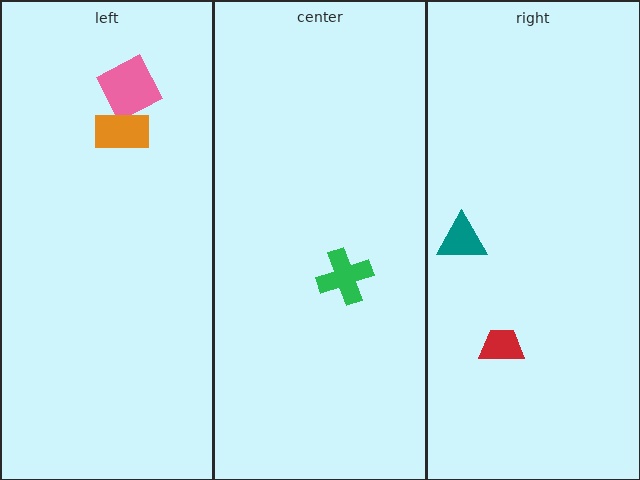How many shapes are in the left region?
2.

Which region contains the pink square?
The left region.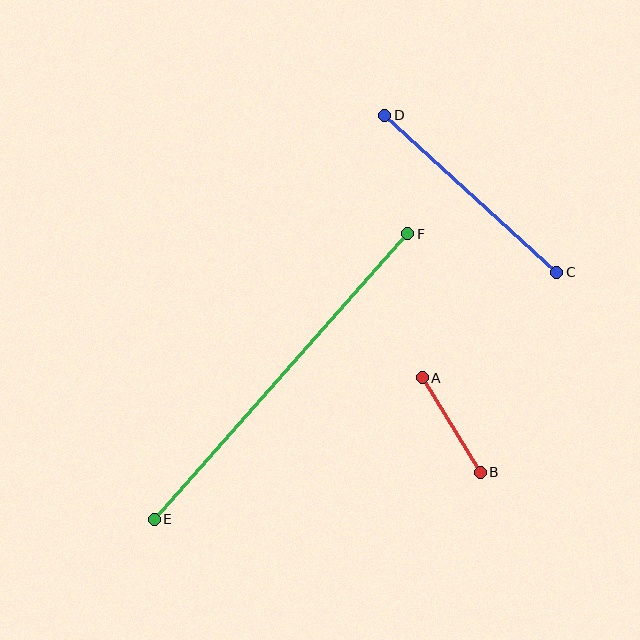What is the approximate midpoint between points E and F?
The midpoint is at approximately (281, 376) pixels.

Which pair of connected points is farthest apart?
Points E and F are farthest apart.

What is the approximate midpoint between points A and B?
The midpoint is at approximately (451, 425) pixels.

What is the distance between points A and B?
The distance is approximately 111 pixels.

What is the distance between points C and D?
The distance is approximately 233 pixels.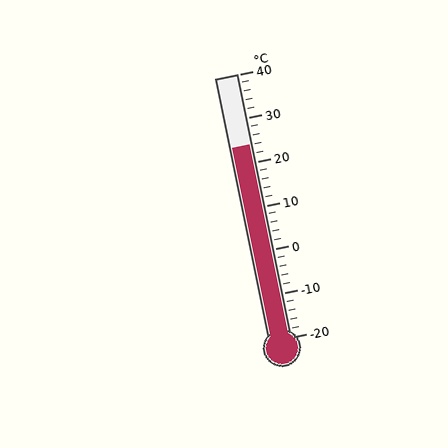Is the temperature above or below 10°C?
The temperature is above 10°C.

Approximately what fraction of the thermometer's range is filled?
The thermometer is filled to approximately 75% of its range.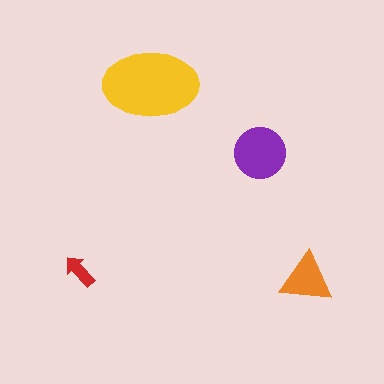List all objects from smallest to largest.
The red arrow, the orange triangle, the purple circle, the yellow ellipse.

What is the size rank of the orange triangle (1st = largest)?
3rd.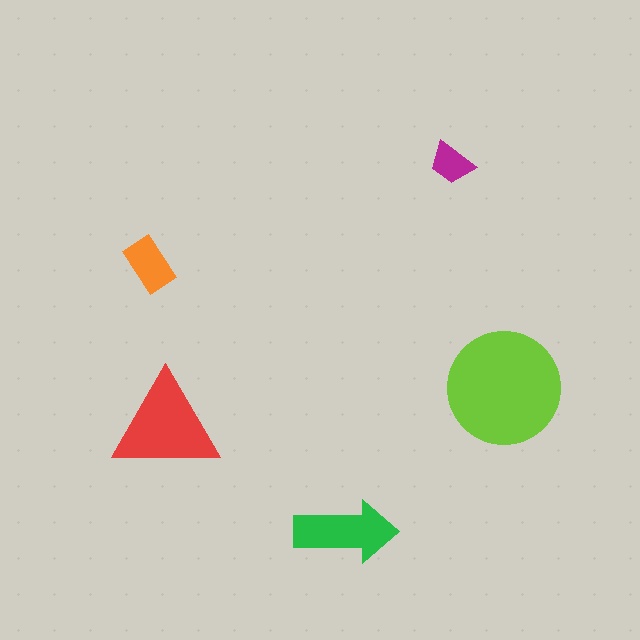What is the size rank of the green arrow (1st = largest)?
3rd.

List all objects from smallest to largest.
The magenta trapezoid, the orange rectangle, the green arrow, the red triangle, the lime circle.